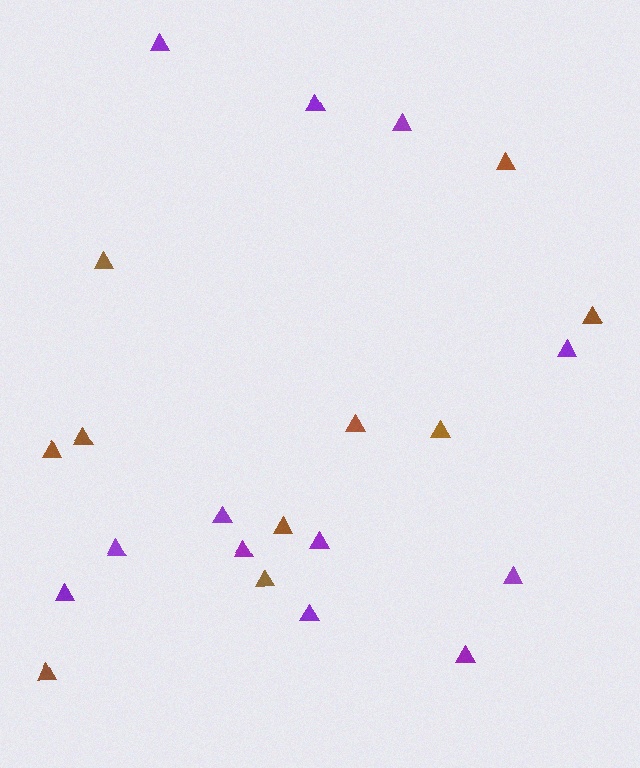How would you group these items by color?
There are 2 groups: one group of purple triangles (12) and one group of brown triangles (10).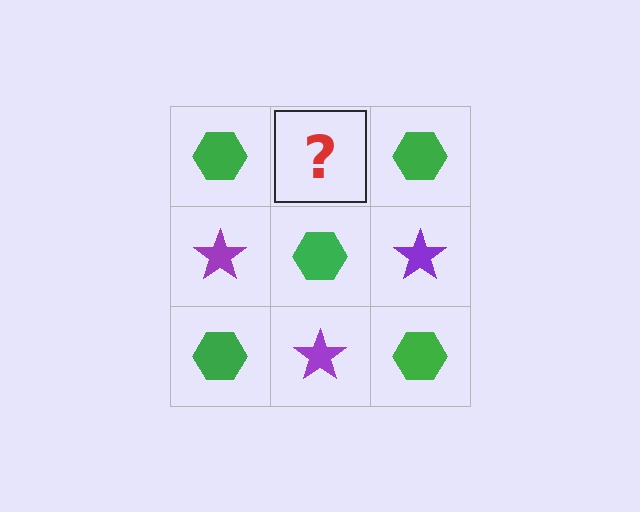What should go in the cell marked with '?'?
The missing cell should contain a purple star.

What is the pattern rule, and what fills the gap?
The rule is that it alternates green hexagon and purple star in a checkerboard pattern. The gap should be filled with a purple star.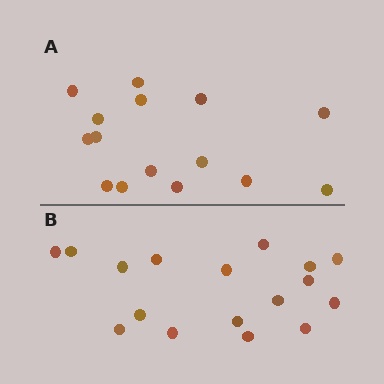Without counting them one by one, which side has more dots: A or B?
Region B (the bottom region) has more dots.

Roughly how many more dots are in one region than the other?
Region B has just a few more — roughly 2 or 3 more dots than region A.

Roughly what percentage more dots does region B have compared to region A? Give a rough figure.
About 15% more.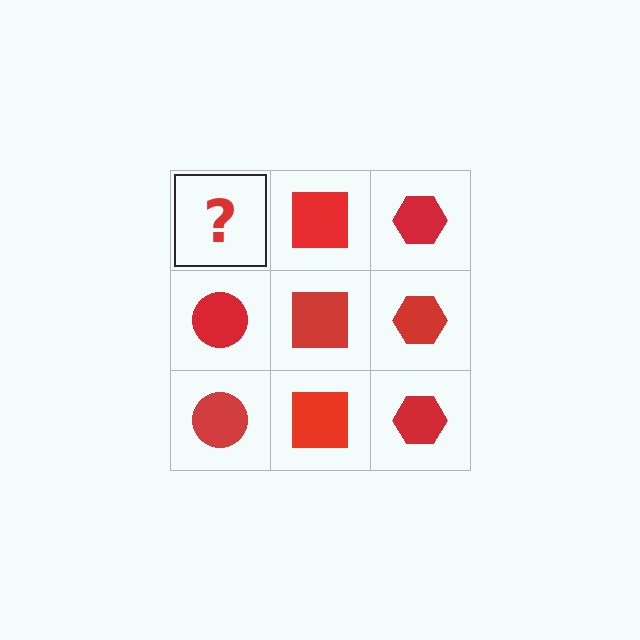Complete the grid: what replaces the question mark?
The question mark should be replaced with a red circle.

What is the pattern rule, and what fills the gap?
The rule is that each column has a consistent shape. The gap should be filled with a red circle.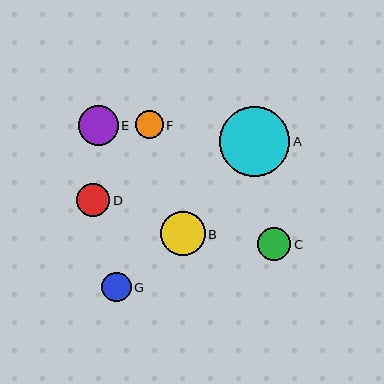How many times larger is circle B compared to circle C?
Circle B is approximately 1.3 times the size of circle C.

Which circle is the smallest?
Circle F is the smallest with a size of approximately 28 pixels.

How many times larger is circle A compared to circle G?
Circle A is approximately 2.4 times the size of circle G.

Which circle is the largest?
Circle A is the largest with a size of approximately 70 pixels.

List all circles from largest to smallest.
From largest to smallest: A, B, E, C, D, G, F.